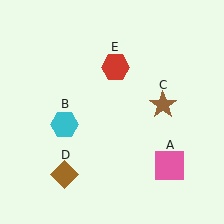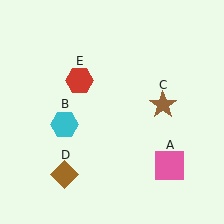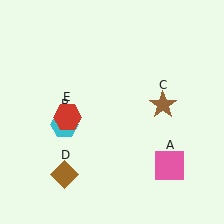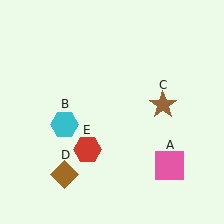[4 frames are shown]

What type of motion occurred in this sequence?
The red hexagon (object E) rotated counterclockwise around the center of the scene.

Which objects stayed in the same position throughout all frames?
Pink square (object A) and cyan hexagon (object B) and brown star (object C) and brown diamond (object D) remained stationary.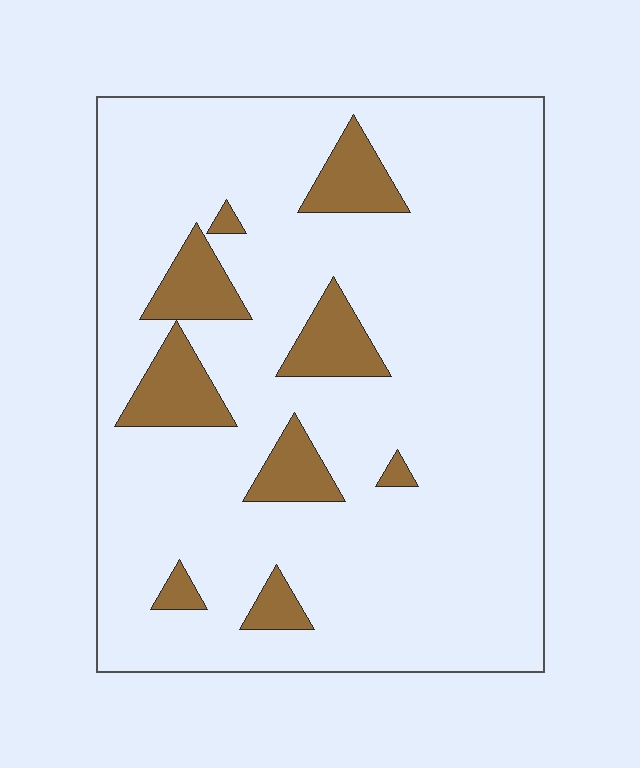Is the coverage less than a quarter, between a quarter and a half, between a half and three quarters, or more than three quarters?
Less than a quarter.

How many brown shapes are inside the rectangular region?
9.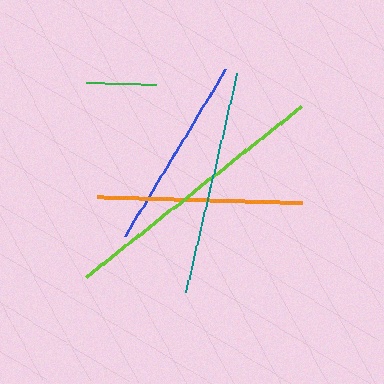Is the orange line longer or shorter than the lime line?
The lime line is longer than the orange line.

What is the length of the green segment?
The green segment is approximately 70 pixels long.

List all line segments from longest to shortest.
From longest to shortest: lime, teal, orange, blue, green.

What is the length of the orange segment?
The orange segment is approximately 206 pixels long.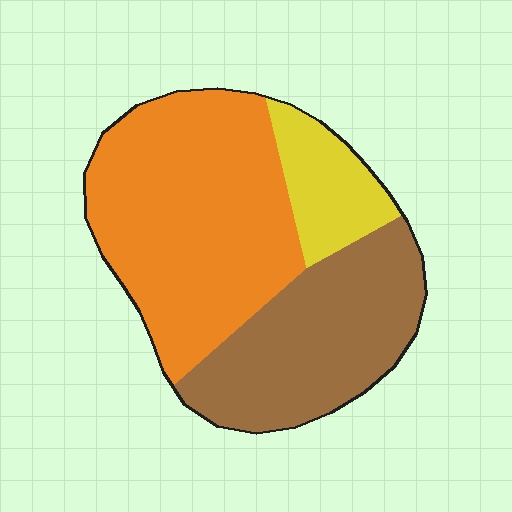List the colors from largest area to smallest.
From largest to smallest: orange, brown, yellow.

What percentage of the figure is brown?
Brown takes up about one third (1/3) of the figure.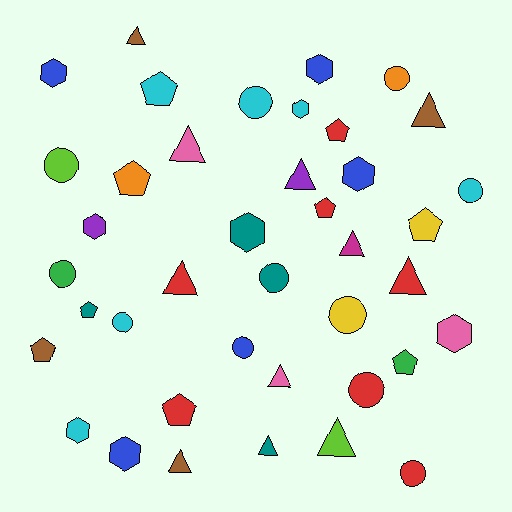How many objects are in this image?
There are 40 objects.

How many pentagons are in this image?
There are 9 pentagons.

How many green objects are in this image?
There are 2 green objects.